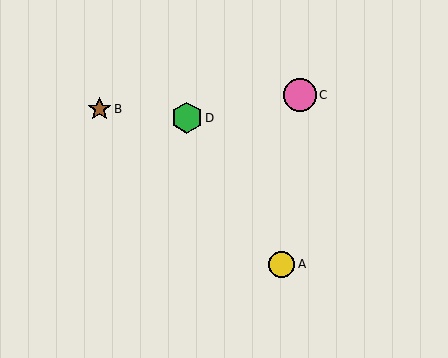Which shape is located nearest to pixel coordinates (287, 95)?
The pink circle (labeled C) at (300, 95) is nearest to that location.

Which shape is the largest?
The pink circle (labeled C) is the largest.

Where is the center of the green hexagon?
The center of the green hexagon is at (187, 118).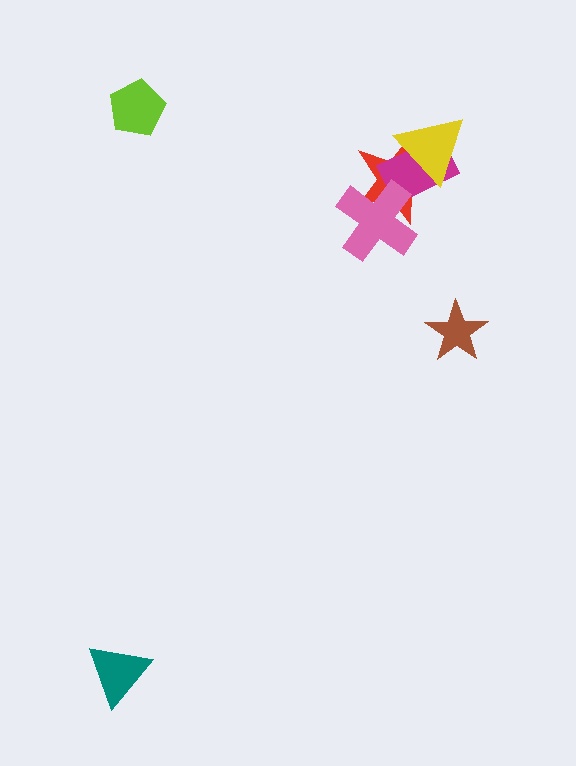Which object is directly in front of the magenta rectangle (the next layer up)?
The yellow triangle is directly in front of the magenta rectangle.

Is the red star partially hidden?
Yes, it is partially covered by another shape.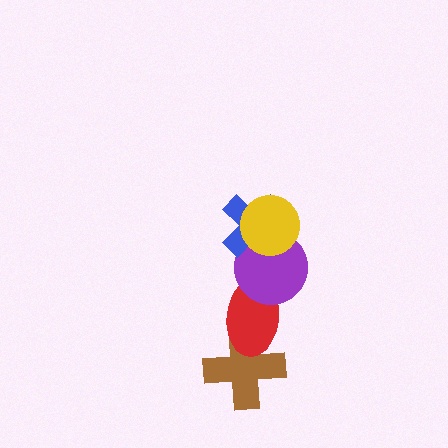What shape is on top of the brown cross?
The red ellipse is on top of the brown cross.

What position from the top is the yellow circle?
The yellow circle is 1st from the top.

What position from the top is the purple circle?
The purple circle is 3rd from the top.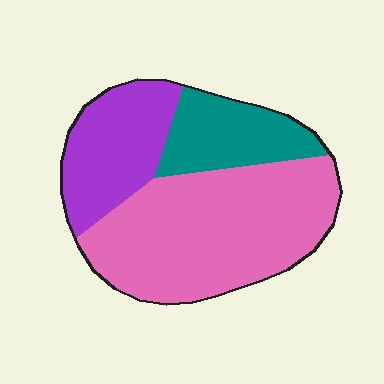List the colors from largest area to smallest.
From largest to smallest: pink, purple, teal.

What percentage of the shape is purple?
Purple takes up about one quarter (1/4) of the shape.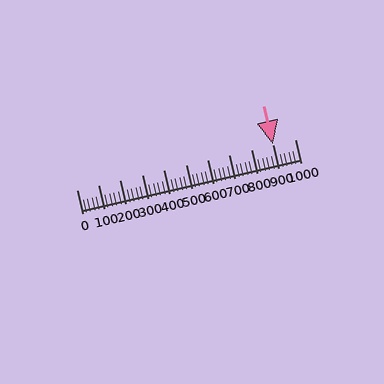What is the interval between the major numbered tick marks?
The major tick marks are spaced 100 units apart.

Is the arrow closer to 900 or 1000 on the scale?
The arrow is closer to 900.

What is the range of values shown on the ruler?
The ruler shows values from 0 to 1000.